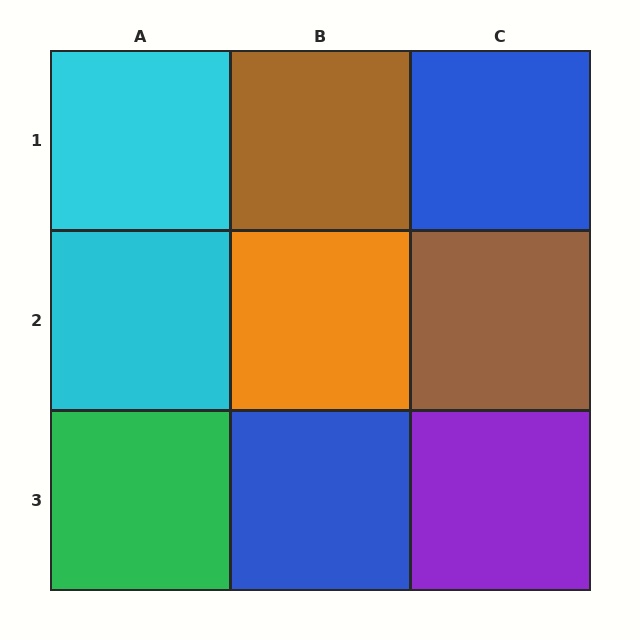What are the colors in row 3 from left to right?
Green, blue, purple.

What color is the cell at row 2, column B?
Orange.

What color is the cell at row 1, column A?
Cyan.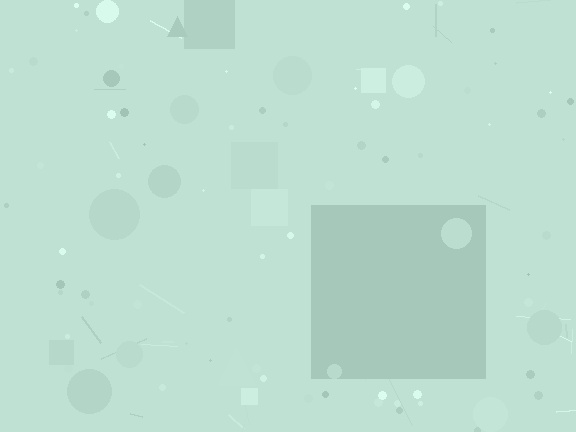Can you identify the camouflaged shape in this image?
The camouflaged shape is a square.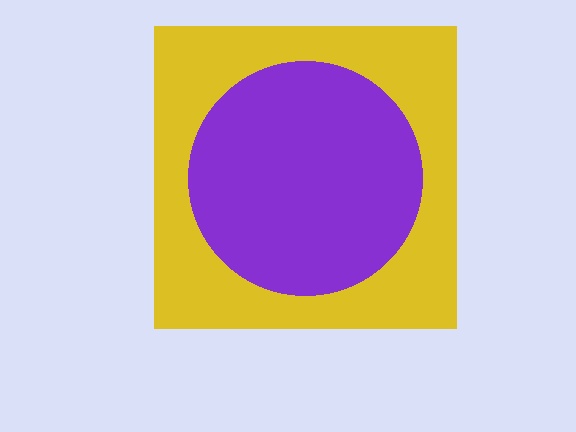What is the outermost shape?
The yellow square.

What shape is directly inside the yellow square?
The purple circle.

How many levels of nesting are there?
2.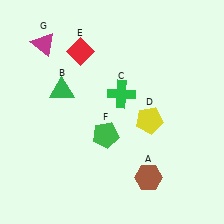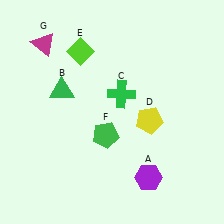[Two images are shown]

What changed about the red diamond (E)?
In Image 1, E is red. In Image 2, it changed to lime.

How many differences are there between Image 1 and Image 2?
There are 2 differences between the two images.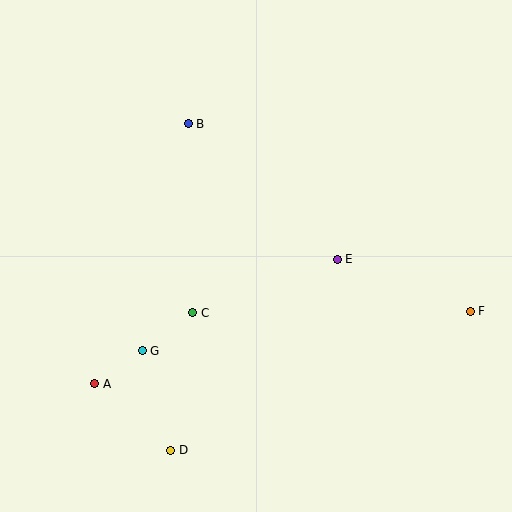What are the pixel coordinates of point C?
Point C is at (193, 313).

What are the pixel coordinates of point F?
Point F is at (470, 311).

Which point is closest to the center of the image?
Point E at (337, 259) is closest to the center.